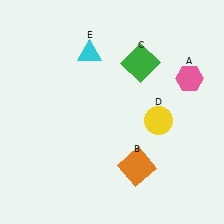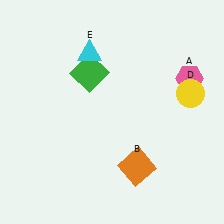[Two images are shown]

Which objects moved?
The objects that moved are: the green square (C), the yellow circle (D).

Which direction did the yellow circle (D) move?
The yellow circle (D) moved right.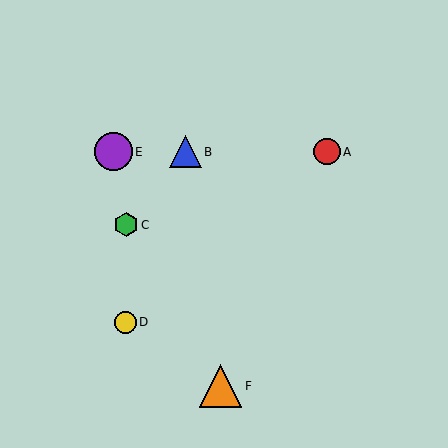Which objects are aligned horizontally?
Objects A, B, E are aligned horizontally.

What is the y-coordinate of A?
Object A is at y≈152.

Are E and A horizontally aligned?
Yes, both are at y≈152.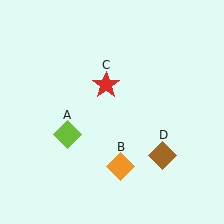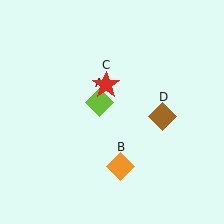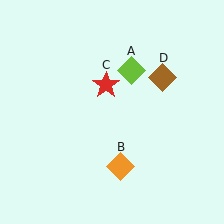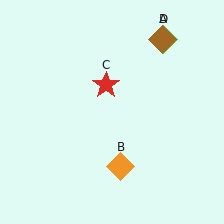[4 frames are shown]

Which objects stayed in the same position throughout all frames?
Orange diamond (object B) and red star (object C) remained stationary.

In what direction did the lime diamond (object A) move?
The lime diamond (object A) moved up and to the right.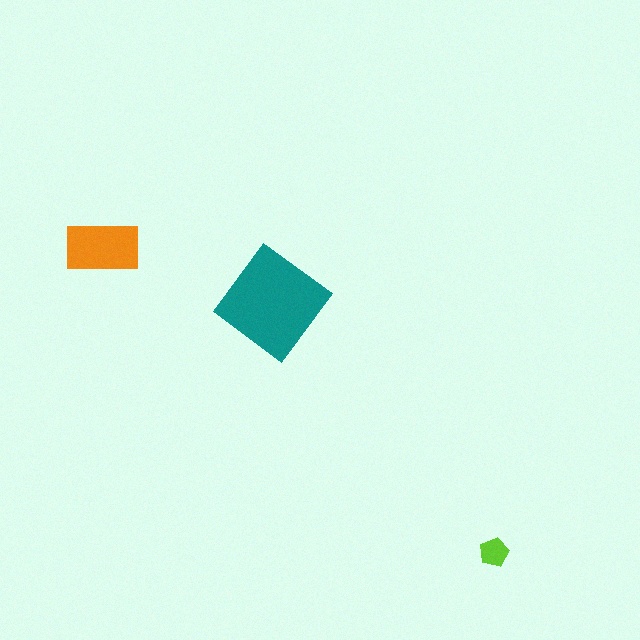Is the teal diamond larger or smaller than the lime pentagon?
Larger.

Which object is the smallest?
The lime pentagon.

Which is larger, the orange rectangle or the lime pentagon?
The orange rectangle.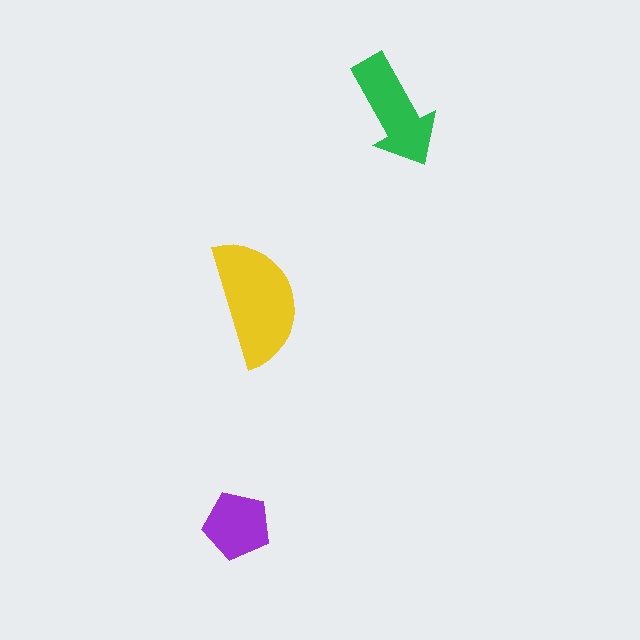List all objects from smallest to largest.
The purple pentagon, the green arrow, the yellow semicircle.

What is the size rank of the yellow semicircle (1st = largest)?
1st.